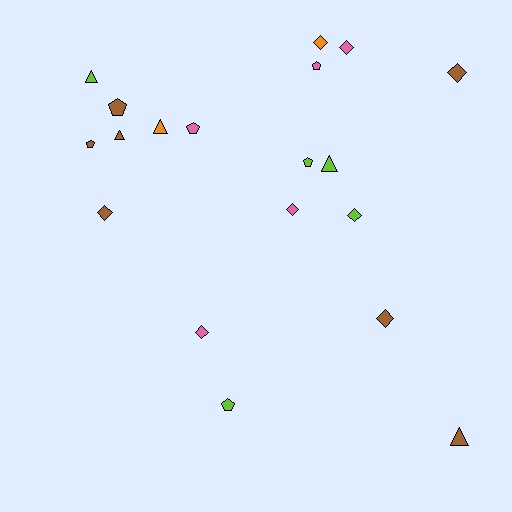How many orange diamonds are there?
There is 1 orange diamond.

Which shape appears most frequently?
Diamond, with 8 objects.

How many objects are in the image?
There are 19 objects.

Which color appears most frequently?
Brown, with 7 objects.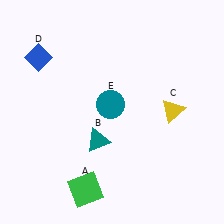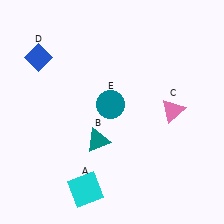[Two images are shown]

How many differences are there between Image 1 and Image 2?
There are 2 differences between the two images.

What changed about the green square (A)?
In Image 1, A is green. In Image 2, it changed to cyan.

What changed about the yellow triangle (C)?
In Image 1, C is yellow. In Image 2, it changed to pink.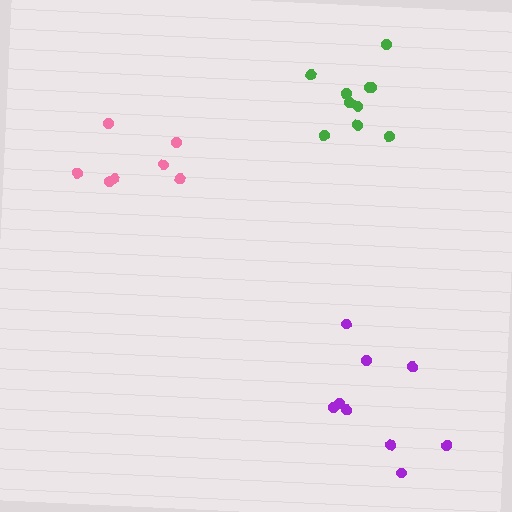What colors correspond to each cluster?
The clusters are colored: green, purple, pink.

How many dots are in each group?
Group 1: 10 dots, Group 2: 9 dots, Group 3: 7 dots (26 total).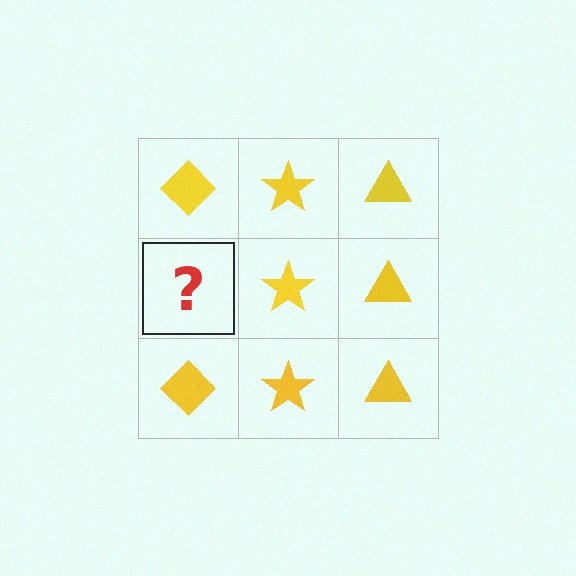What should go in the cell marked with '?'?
The missing cell should contain a yellow diamond.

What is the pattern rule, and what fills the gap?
The rule is that each column has a consistent shape. The gap should be filled with a yellow diamond.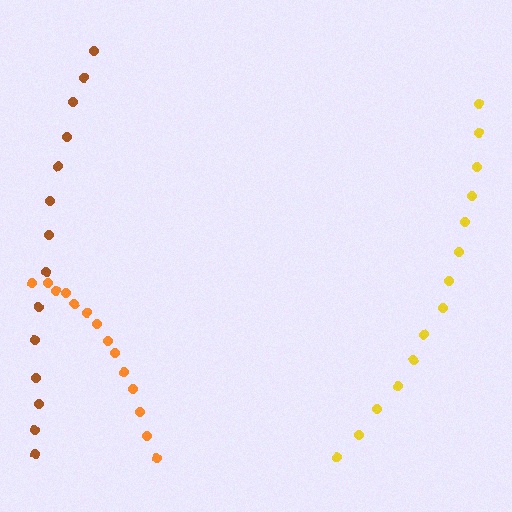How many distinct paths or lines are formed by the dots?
There are 3 distinct paths.